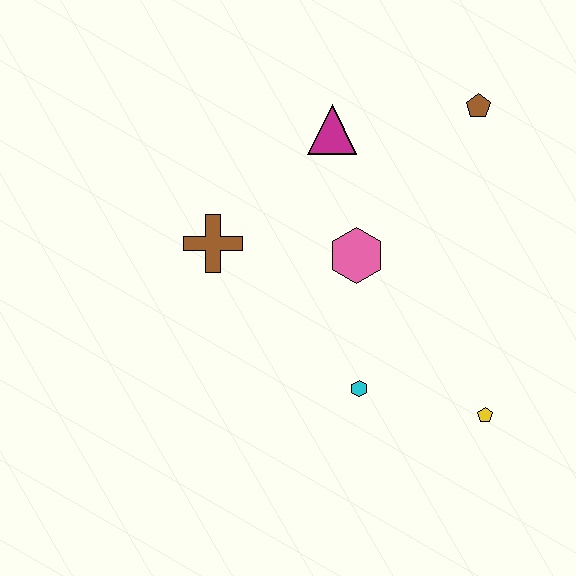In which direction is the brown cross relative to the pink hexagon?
The brown cross is to the left of the pink hexagon.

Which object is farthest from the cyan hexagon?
The brown pentagon is farthest from the cyan hexagon.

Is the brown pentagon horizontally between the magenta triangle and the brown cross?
No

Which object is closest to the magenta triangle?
The pink hexagon is closest to the magenta triangle.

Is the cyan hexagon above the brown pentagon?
No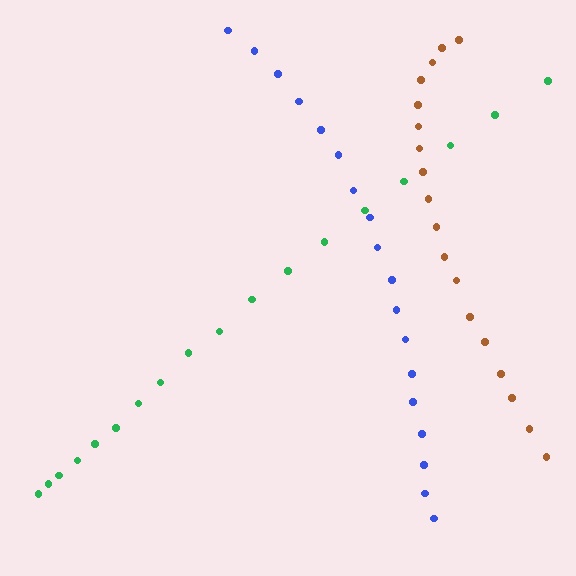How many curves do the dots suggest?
There are 3 distinct paths.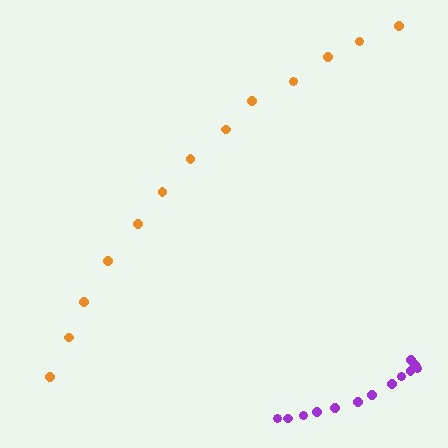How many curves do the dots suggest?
There are 2 distinct paths.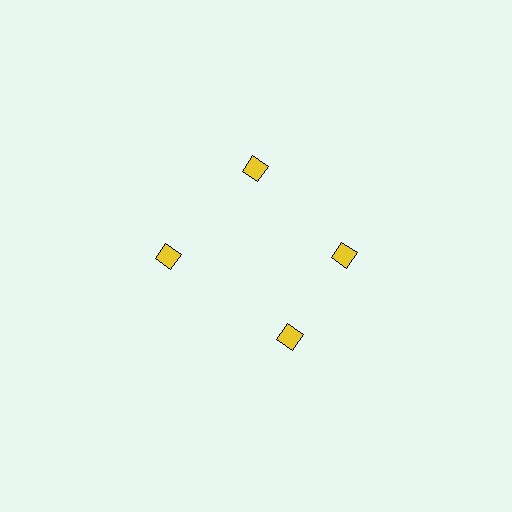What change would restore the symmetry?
The symmetry would be restored by rotating it back into even spacing with its neighbors so that all 4 diamonds sit at equal angles and equal distance from the center.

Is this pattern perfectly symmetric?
No. The 4 yellow diamonds are arranged in a ring, but one element near the 6 o'clock position is rotated out of alignment along the ring, breaking the 4-fold rotational symmetry.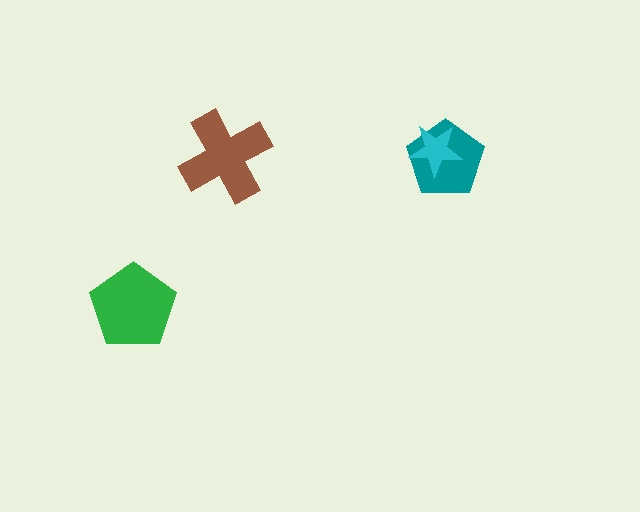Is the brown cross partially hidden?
No, no other shape covers it.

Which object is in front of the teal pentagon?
The cyan star is in front of the teal pentagon.